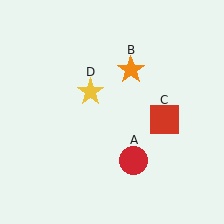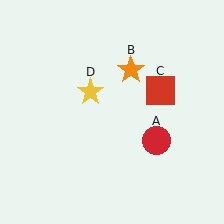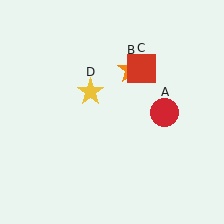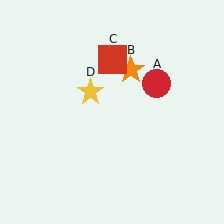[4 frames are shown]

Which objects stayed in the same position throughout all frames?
Orange star (object B) and yellow star (object D) remained stationary.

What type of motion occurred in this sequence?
The red circle (object A), red square (object C) rotated counterclockwise around the center of the scene.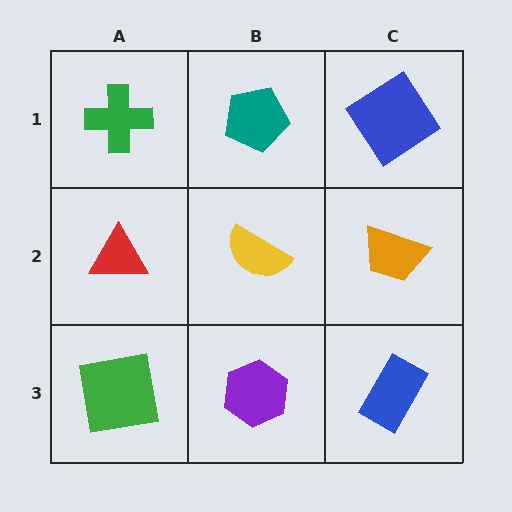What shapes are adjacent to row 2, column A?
A green cross (row 1, column A), a green square (row 3, column A), a yellow semicircle (row 2, column B).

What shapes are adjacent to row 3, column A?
A red triangle (row 2, column A), a purple hexagon (row 3, column B).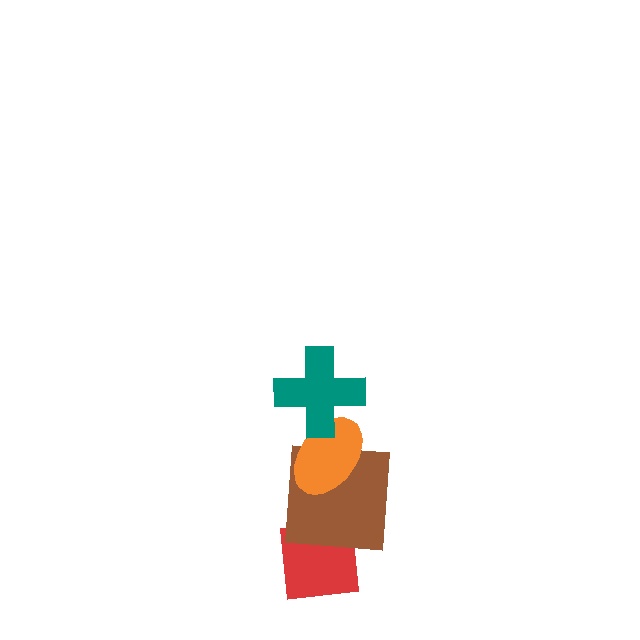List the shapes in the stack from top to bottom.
From top to bottom: the teal cross, the orange ellipse, the brown square, the red square.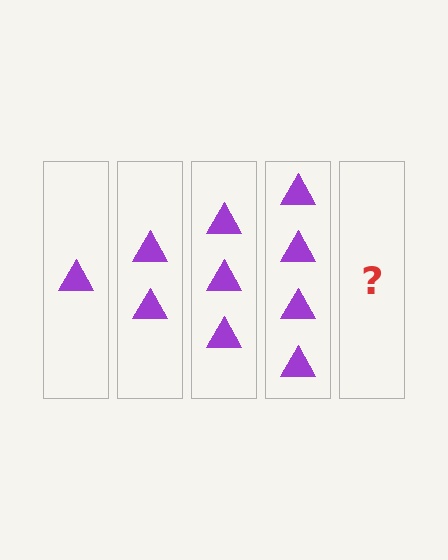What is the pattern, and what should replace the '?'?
The pattern is that each step adds one more triangle. The '?' should be 5 triangles.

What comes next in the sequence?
The next element should be 5 triangles.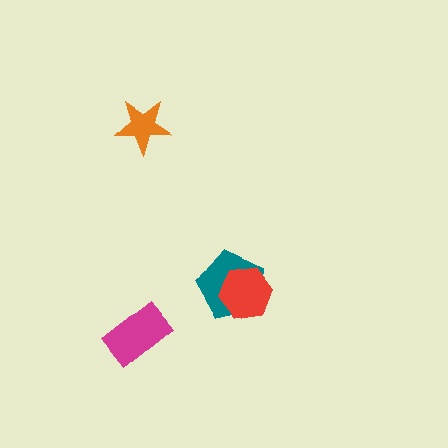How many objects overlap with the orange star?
0 objects overlap with the orange star.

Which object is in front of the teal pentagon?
The red hexagon is in front of the teal pentagon.